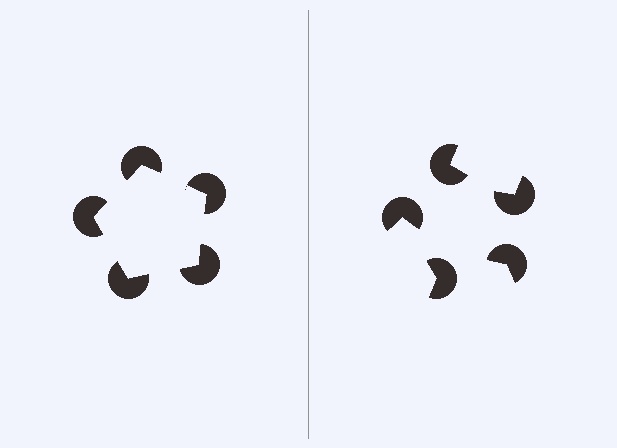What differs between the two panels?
The pac-man discs are positioned identically on both sides; only the wedge orientations differ. On the left they align to a pentagon; on the right they are misaligned.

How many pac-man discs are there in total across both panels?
10 — 5 on each side.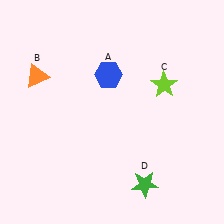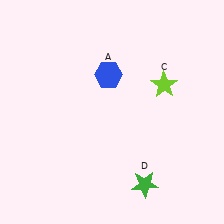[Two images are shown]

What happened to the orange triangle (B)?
The orange triangle (B) was removed in Image 2. It was in the top-left area of Image 1.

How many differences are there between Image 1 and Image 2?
There is 1 difference between the two images.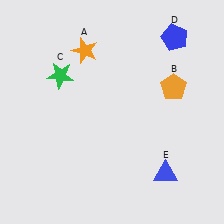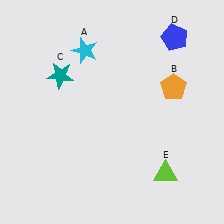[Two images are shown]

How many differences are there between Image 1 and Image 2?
There are 3 differences between the two images.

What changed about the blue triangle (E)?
In Image 1, E is blue. In Image 2, it changed to lime.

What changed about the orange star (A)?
In Image 1, A is orange. In Image 2, it changed to cyan.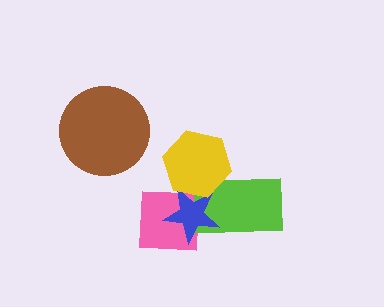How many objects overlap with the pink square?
3 objects overlap with the pink square.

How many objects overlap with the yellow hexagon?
3 objects overlap with the yellow hexagon.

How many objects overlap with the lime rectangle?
3 objects overlap with the lime rectangle.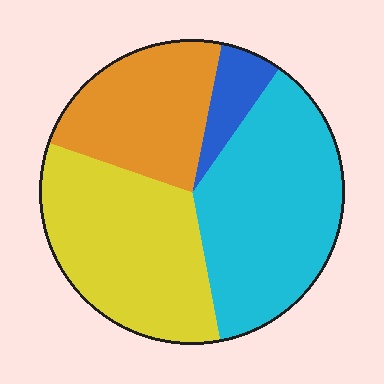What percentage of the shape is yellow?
Yellow takes up about one third (1/3) of the shape.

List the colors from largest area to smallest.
From largest to smallest: cyan, yellow, orange, blue.